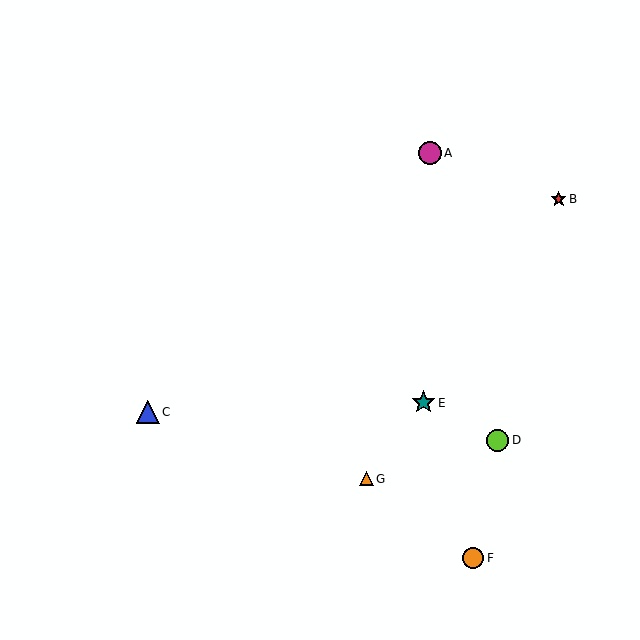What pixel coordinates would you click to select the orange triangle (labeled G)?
Click at (367, 479) to select the orange triangle G.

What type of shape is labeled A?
Shape A is a magenta circle.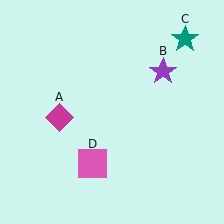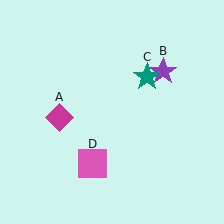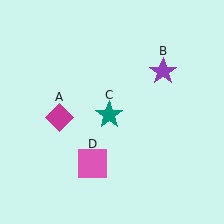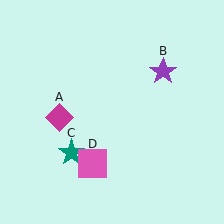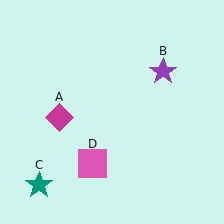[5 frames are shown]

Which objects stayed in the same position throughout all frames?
Magenta diamond (object A) and purple star (object B) and pink square (object D) remained stationary.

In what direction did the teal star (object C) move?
The teal star (object C) moved down and to the left.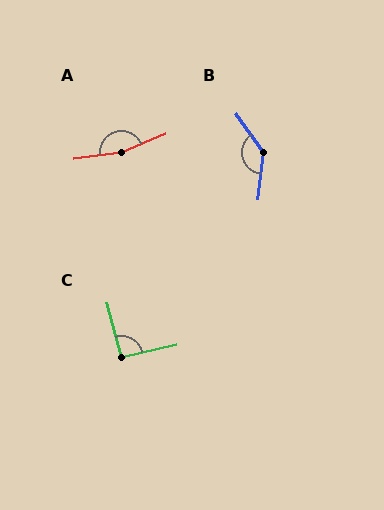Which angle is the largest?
A, at approximately 163 degrees.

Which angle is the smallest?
C, at approximately 91 degrees.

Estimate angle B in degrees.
Approximately 138 degrees.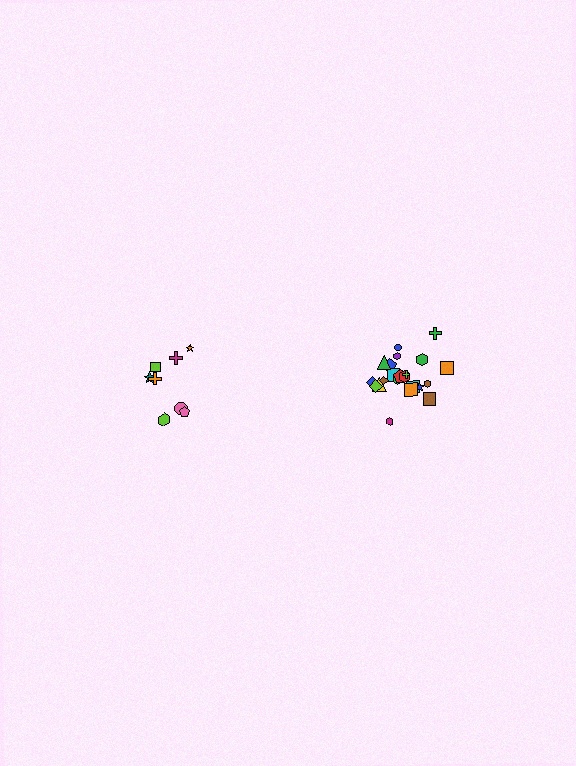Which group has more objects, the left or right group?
The right group.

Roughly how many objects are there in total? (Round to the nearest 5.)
Roughly 30 objects in total.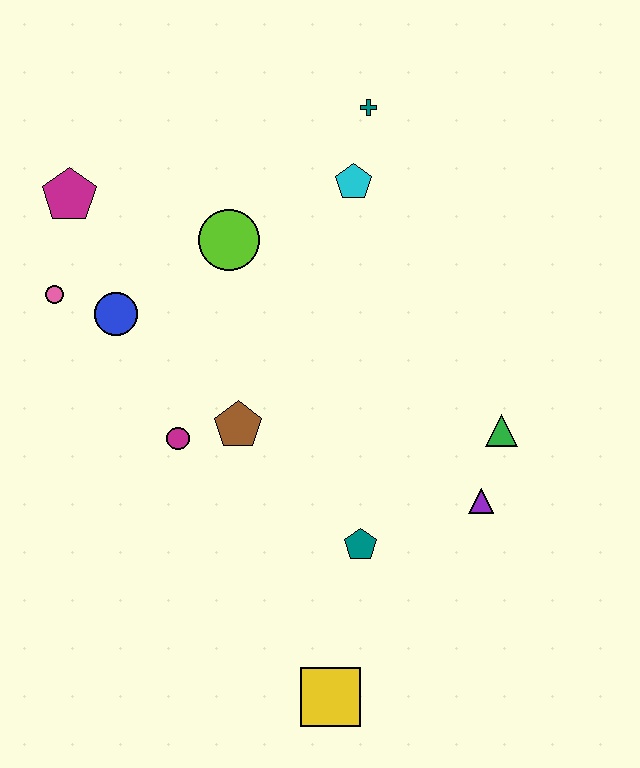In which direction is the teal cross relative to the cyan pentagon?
The teal cross is above the cyan pentagon.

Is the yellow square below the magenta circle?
Yes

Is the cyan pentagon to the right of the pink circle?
Yes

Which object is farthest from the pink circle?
The yellow square is farthest from the pink circle.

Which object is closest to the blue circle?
The pink circle is closest to the blue circle.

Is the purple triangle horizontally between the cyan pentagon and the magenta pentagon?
No